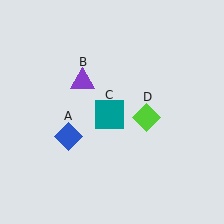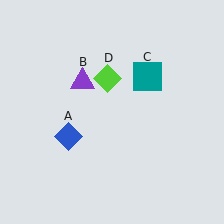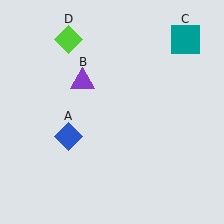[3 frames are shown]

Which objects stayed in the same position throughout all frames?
Blue diamond (object A) and purple triangle (object B) remained stationary.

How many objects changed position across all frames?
2 objects changed position: teal square (object C), lime diamond (object D).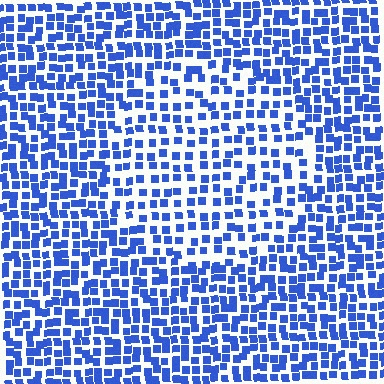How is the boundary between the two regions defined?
The boundary is defined by a change in element density (approximately 1.6x ratio). All elements are the same color, size, and shape.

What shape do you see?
I see a circle.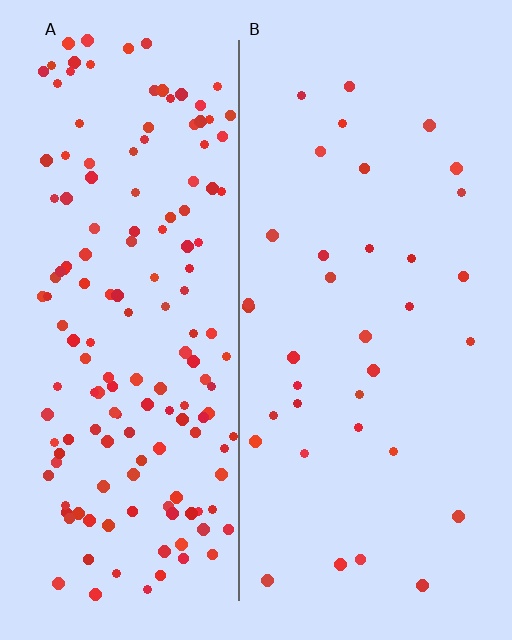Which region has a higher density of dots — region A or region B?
A (the left).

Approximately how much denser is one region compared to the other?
Approximately 4.4× — region A over region B.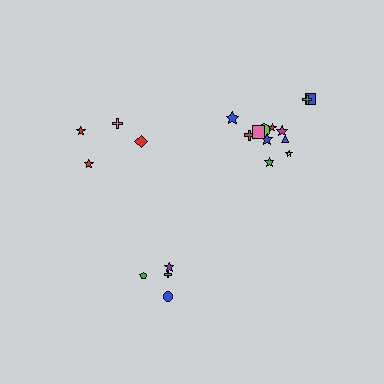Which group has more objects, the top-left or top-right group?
The top-right group.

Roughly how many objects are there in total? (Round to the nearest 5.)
Roughly 20 objects in total.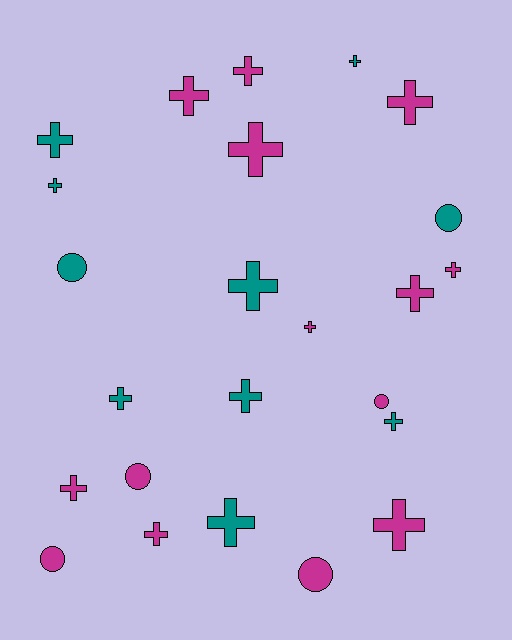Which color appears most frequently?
Magenta, with 14 objects.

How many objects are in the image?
There are 24 objects.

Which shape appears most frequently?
Cross, with 18 objects.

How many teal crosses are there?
There are 8 teal crosses.